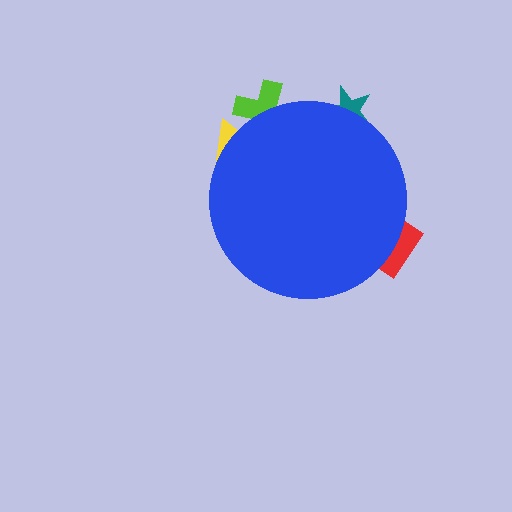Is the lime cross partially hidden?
Yes, the lime cross is partially hidden behind the blue circle.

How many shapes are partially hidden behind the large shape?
4 shapes are partially hidden.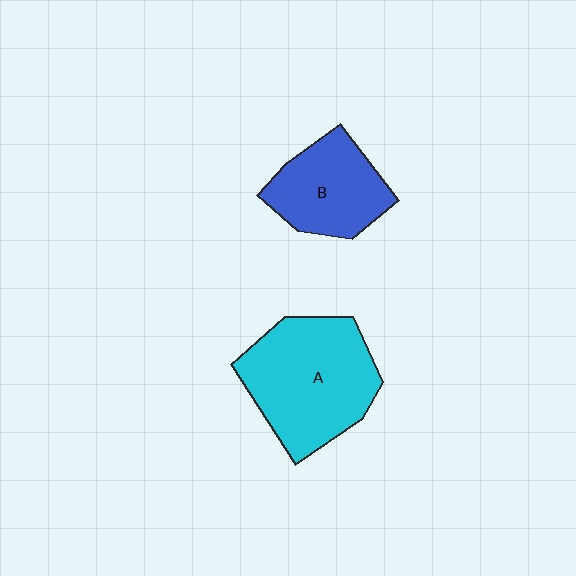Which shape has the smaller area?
Shape B (blue).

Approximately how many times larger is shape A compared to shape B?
Approximately 1.5 times.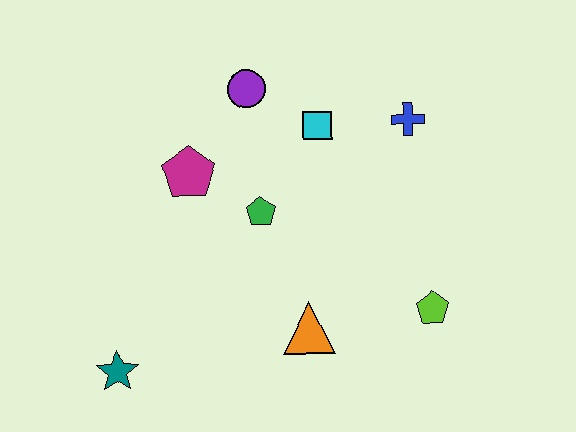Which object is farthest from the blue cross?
The teal star is farthest from the blue cross.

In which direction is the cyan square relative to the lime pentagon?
The cyan square is above the lime pentagon.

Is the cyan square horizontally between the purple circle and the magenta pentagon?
No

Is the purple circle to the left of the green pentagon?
Yes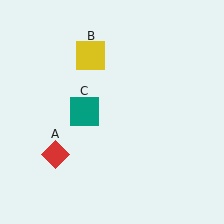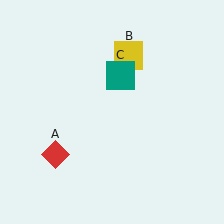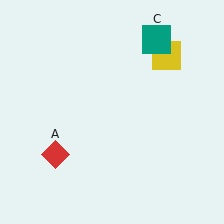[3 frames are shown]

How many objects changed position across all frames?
2 objects changed position: yellow square (object B), teal square (object C).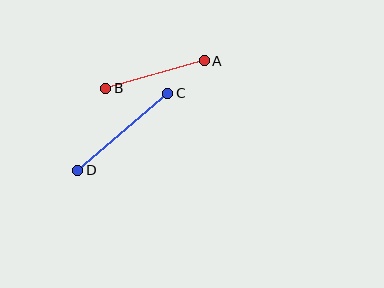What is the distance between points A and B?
The distance is approximately 102 pixels.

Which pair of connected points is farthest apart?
Points C and D are farthest apart.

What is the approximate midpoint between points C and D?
The midpoint is at approximately (123, 132) pixels.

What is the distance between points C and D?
The distance is approximately 118 pixels.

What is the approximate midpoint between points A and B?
The midpoint is at approximately (155, 75) pixels.